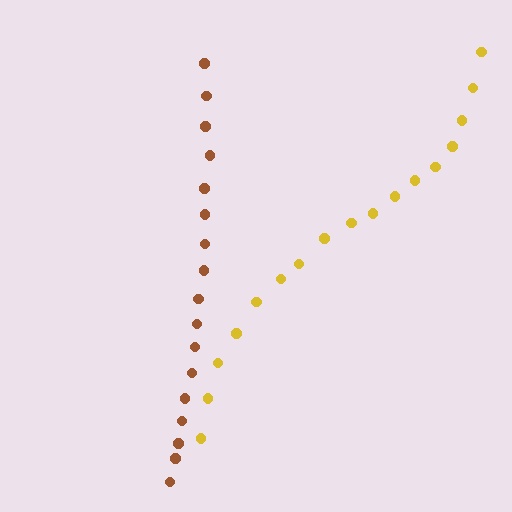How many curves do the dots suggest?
There are 2 distinct paths.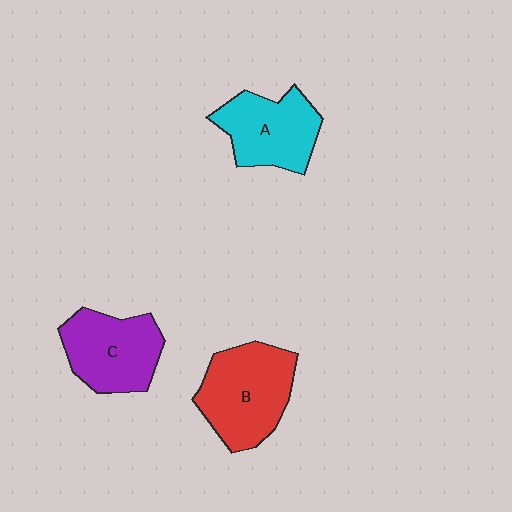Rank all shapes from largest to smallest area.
From largest to smallest: B (red), C (purple), A (cyan).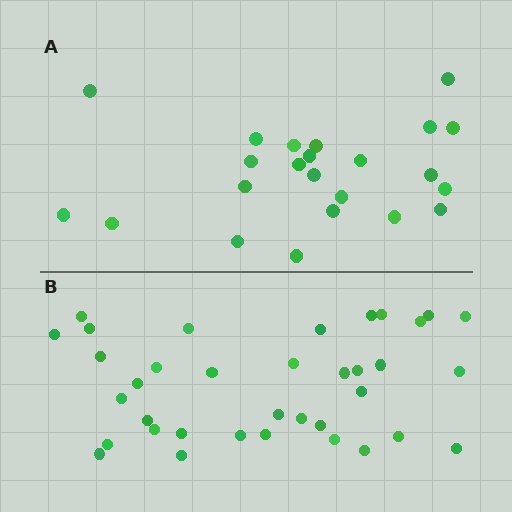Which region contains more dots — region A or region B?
Region B (the bottom region) has more dots.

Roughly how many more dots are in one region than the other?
Region B has approximately 15 more dots than region A.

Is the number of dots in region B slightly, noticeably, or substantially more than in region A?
Region B has substantially more. The ratio is roughly 1.6 to 1.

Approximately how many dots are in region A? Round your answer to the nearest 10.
About 20 dots. (The exact count is 23, which rounds to 20.)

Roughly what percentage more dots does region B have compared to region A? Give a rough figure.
About 55% more.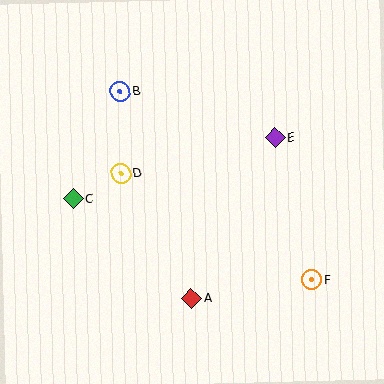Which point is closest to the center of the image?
Point D at (121, 173) is closest to the center.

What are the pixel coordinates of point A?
Point A is at (191, 298).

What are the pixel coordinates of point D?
Point D is at (121, 173).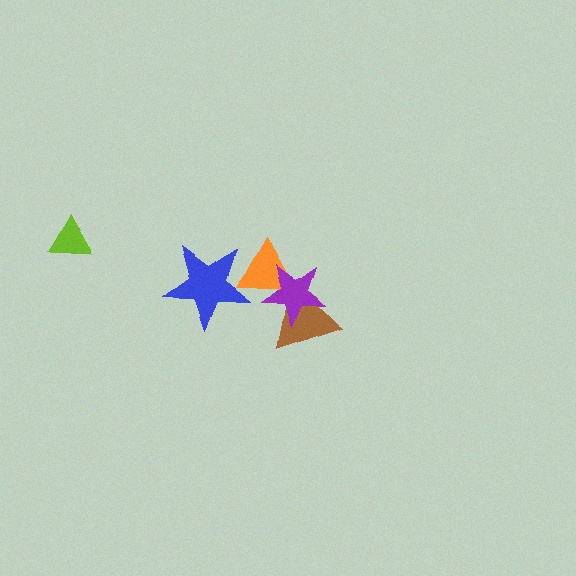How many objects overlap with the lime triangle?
0 objects overlap with the lime triangle.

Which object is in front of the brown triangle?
The purple star is in front of the brown triangle.